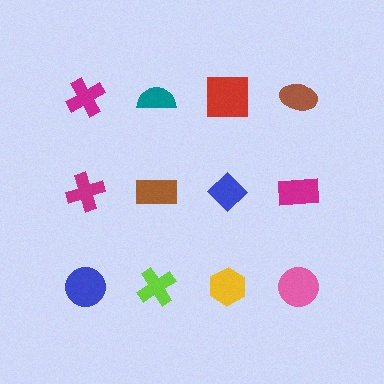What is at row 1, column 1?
A magenta cross.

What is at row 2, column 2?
A brown rectangle.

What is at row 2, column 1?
A magenta cross.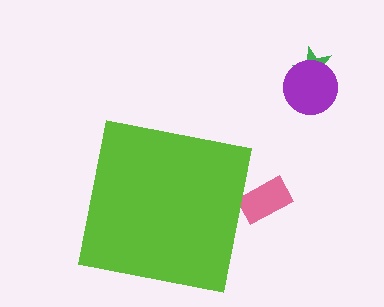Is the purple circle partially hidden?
No, the purple circle is fully visible.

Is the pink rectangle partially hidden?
Yes, the pink rectangle is partially hidden behind the lime square.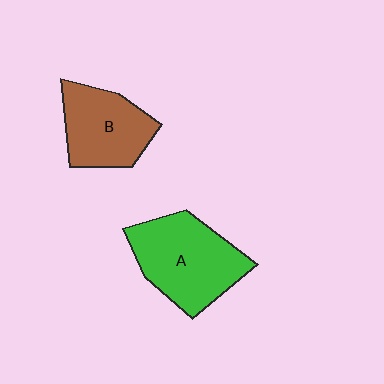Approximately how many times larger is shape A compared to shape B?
Approximately 1.3 times.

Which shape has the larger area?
Shape A (green).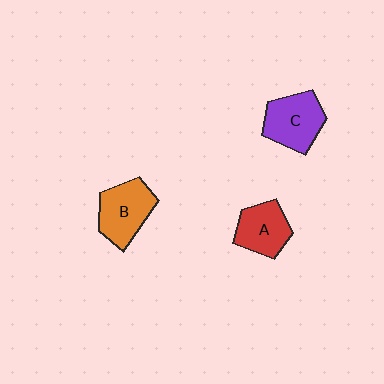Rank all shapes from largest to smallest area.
From largest to smallest: C (purple), B (orange), A (red).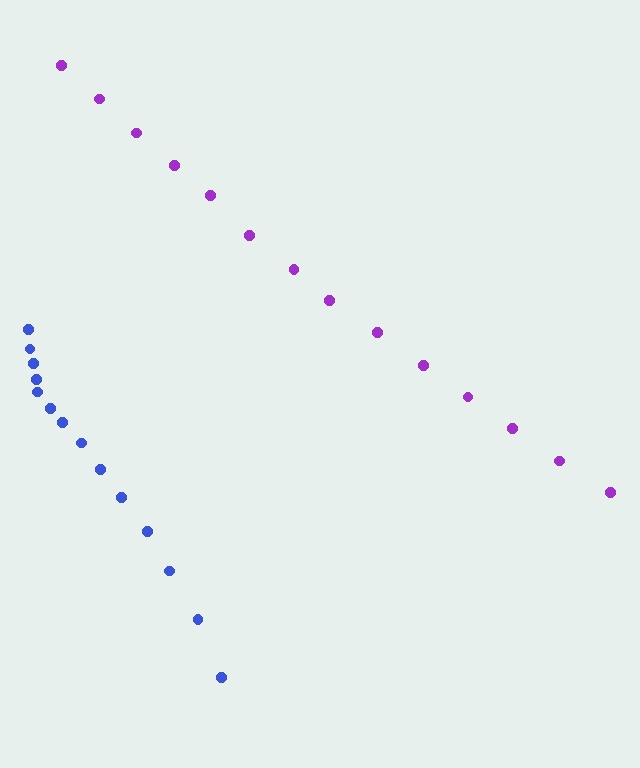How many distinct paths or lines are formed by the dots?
There are 2 distinct paths.